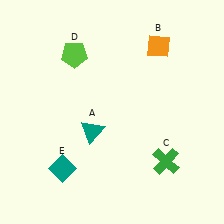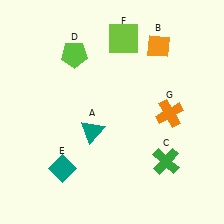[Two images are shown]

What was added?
A lime square (F), an orange cross (G) were added in Image 2.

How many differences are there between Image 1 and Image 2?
There are 2 differences between the two images.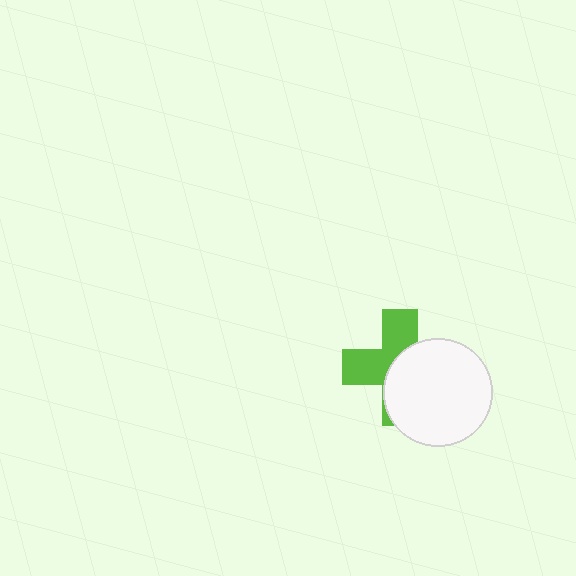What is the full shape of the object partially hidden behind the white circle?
The partially hidden object is a lime cross.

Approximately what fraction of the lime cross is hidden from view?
Roughly 53% of the lime cross is hidden behind the white circle.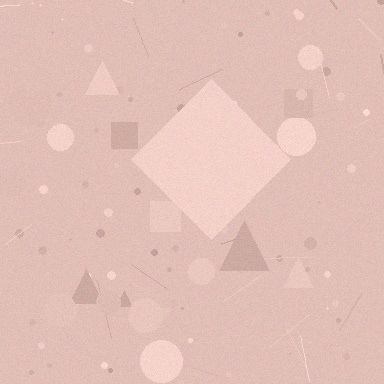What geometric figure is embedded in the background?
A diamond is embedded in the background.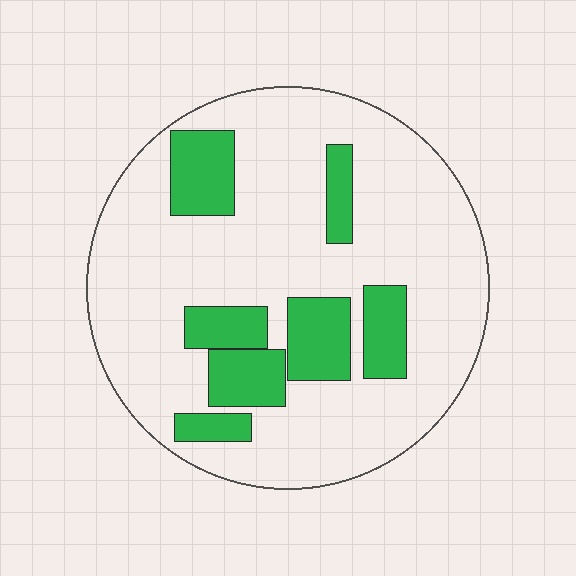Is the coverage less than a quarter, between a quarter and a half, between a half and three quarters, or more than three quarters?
Less than a quarter.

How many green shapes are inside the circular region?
7.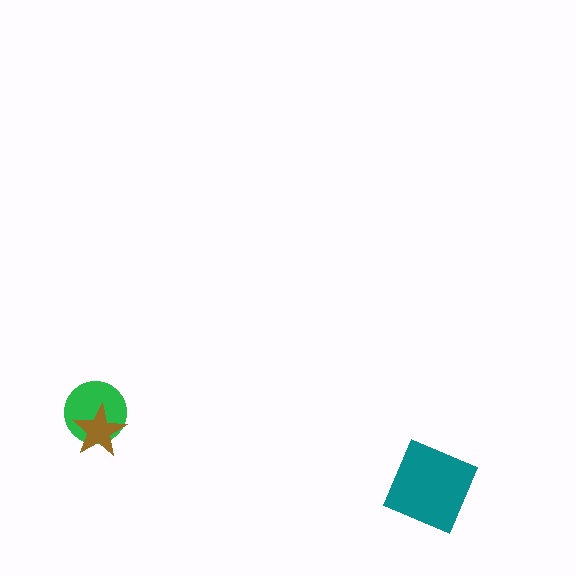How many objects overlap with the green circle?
1 object overlaps with the green circle.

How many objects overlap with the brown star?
1 object overlaps with the brown star.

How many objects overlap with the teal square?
0 objects overlap with the teal square.